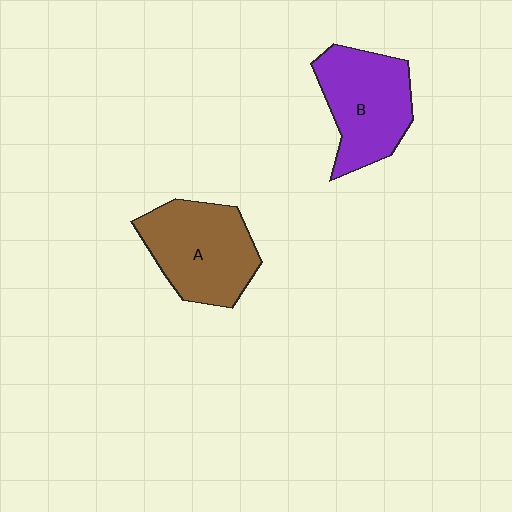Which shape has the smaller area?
Shape B (purple).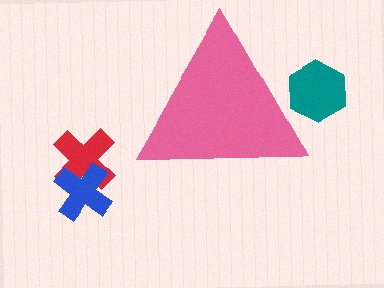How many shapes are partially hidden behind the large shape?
1 shape is partially hidden.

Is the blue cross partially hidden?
No, the blue cross is fully visible.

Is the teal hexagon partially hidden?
Yes, the teal hexagon is partially hidden behind the pink triangle.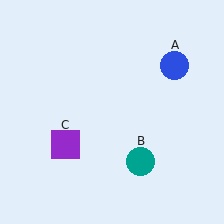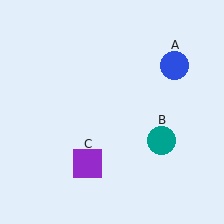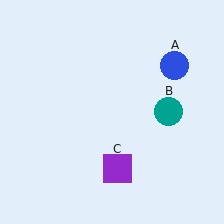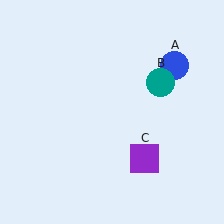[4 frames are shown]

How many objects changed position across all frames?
2 objects changed position: teal circle (object B), purple square (object C).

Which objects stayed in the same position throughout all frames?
Blue circle (object A) remained stationary.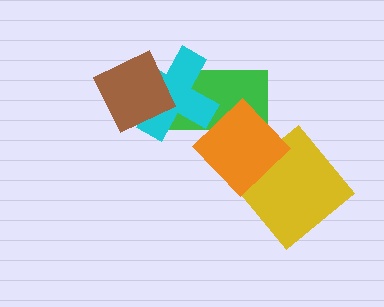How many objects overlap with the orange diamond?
2 objects overlap with the orange diamond.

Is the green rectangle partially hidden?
Yes, it is partially covered by another shape.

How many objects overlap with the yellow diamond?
1 object overlaps with the yellow diamond.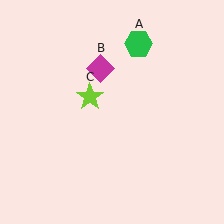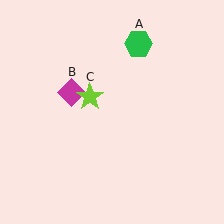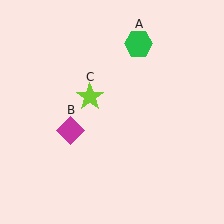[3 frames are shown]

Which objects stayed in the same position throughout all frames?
Green hexagon (object A) and lime star (object C) remained stationary.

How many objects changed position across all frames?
1 object changed position: magenta diamond (object B).